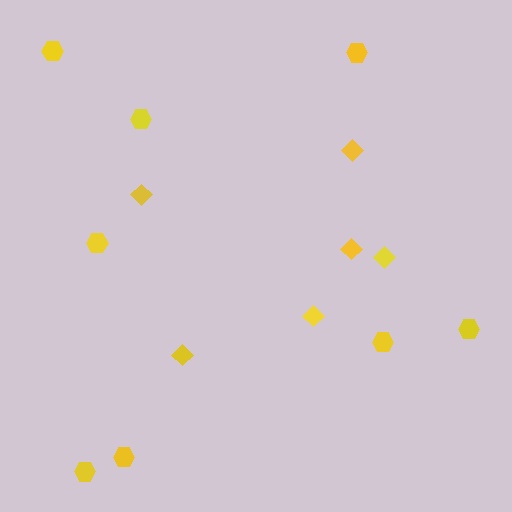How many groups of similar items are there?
There are 2 groups: one group of hexagons (8) and one group of diamonds (6).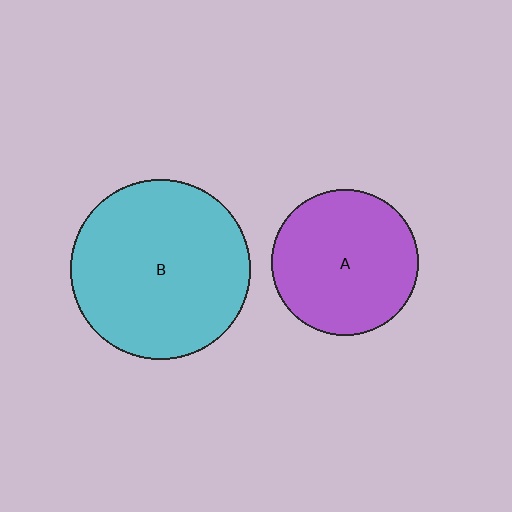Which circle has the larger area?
Circle B (cyan).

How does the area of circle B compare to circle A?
Approximately 1.5 times.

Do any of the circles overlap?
No, none of the circles overlap.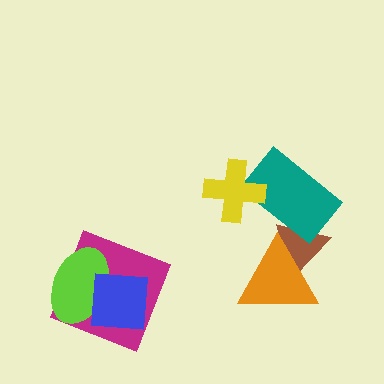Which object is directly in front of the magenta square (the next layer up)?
The lime ellipse is directly in front of the magenta square.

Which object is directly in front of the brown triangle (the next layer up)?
The orange triangle is directly in front of the brown triangle.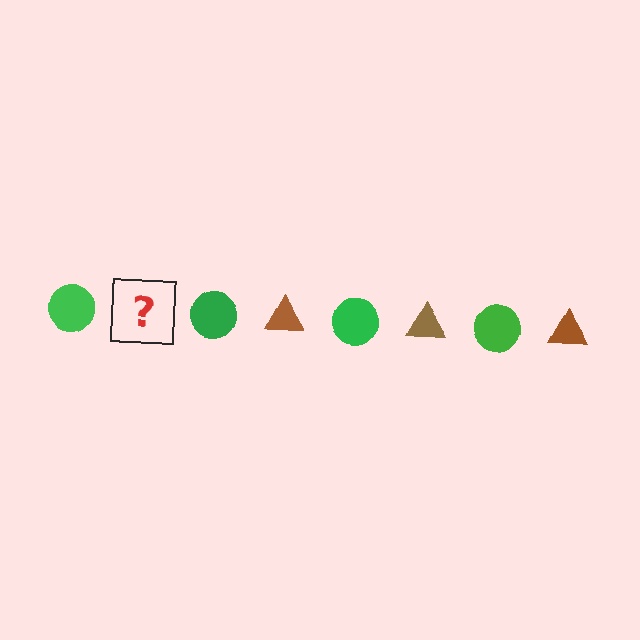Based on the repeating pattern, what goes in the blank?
The blank should be a brown triangle.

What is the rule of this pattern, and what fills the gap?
The rule is that the pattern alternates between green circle and brown triangle. The gap should be filled with a brown triangle.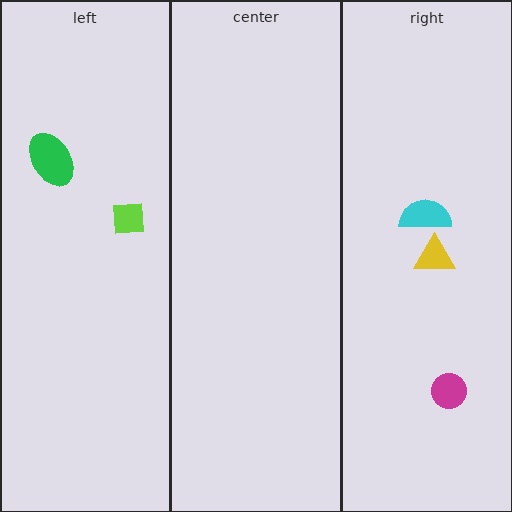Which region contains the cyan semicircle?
The right region.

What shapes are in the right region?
The yellow triangle, the magenta circle, the cyan semicircle.